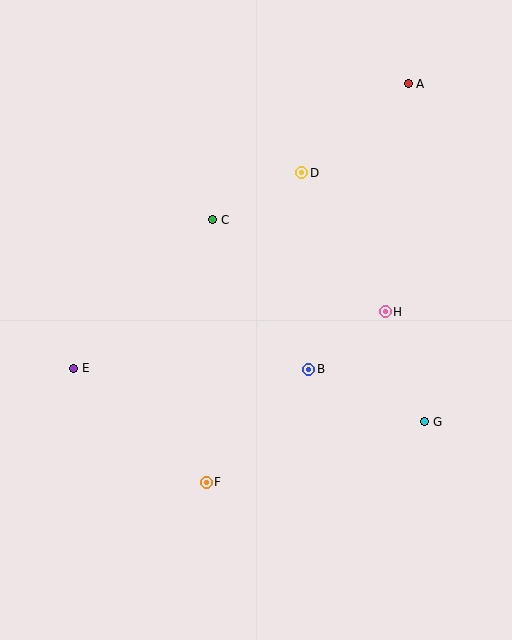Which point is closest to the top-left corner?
Point C is closest to the top-left corner.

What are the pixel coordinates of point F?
Point F is at (206, 482).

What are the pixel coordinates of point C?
Point C is at (213, 220).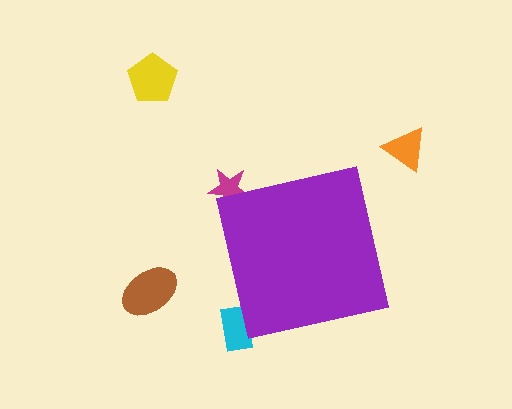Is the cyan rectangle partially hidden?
Yes, the cyan rectangle is partially hidden behind the purple square.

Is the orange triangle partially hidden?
No, the orange triangle is fully visible.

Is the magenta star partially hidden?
Yes, the magenta star is partially hidden behind the purple square.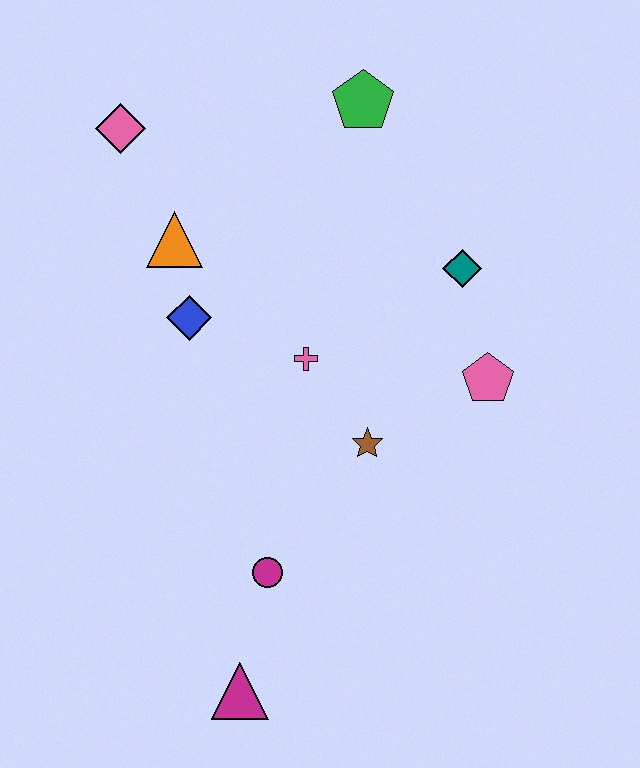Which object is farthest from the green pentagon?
The magenta triangle is farthest from the green pentagon.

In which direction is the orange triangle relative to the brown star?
The orange triangle is above the brown star.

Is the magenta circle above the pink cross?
No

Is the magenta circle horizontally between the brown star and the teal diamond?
No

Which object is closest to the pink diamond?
The orange triangle is closest to the pink diamond.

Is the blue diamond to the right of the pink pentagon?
No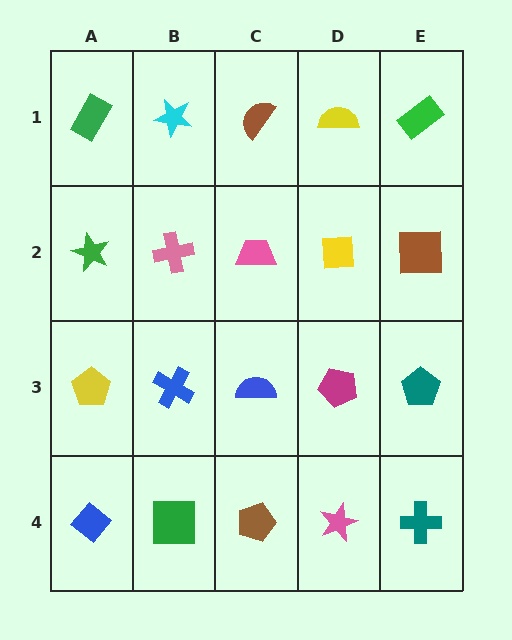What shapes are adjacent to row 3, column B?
A pink cross (row 2, column B), a green square (row 4, column B), a yellow pentagon (row 3, column A), a blue semicircle (row 3, column C).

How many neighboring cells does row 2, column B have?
4.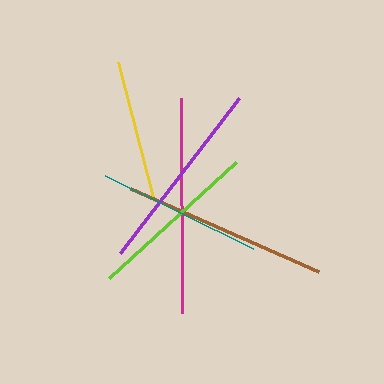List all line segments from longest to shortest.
From longest to shortest: magenta, brown, purple, lime, teal, yellow.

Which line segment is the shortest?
The yellow line is the shortest at approximately 143 pixels.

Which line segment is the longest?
The magenta line is the longest at approximately 215 pixels.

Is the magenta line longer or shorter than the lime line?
The magenta line is longer than the lime line.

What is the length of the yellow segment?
The yellow segment is approximately 143 pixels long.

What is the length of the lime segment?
The lime segment is approximately 171 pixels long.